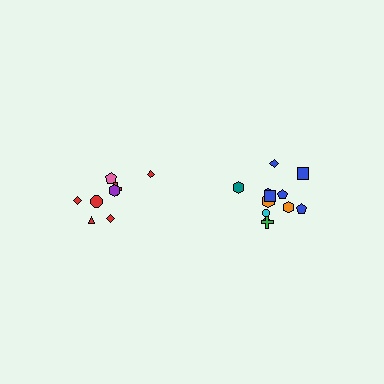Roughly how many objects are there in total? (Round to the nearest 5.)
Roughly 20 objects in total.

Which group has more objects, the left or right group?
The right group.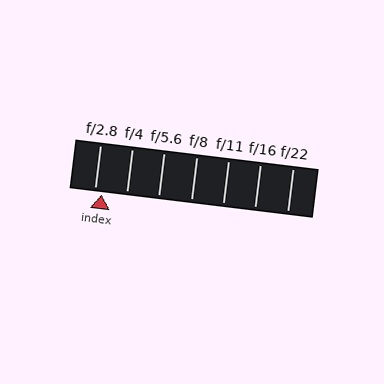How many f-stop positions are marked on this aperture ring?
There are 7 f-stop positions marked.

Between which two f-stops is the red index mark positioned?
The index mark is between f/2.8 and f/4.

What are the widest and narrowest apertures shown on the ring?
The widest aperture shown is f/2.8 and the narrowest is f/22.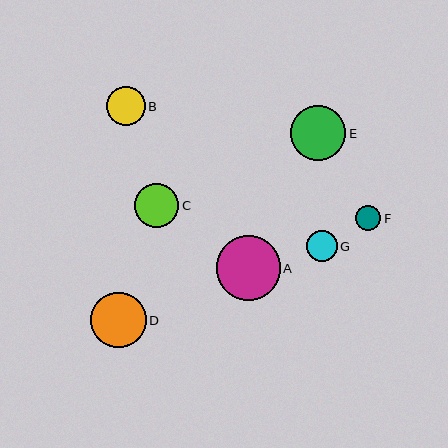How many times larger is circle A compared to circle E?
Circle A is approximately 1.2 times the size of circle E.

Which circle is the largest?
Circle A is the largest with a size of approximately 64 pixels.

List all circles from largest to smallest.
From largest to smallest: A, D, E, C, B, G, F.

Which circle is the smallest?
Circle F is the smallest with a size of approximately 25 pixels.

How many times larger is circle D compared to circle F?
Circle D is approximately 2.2 times the size of circle F.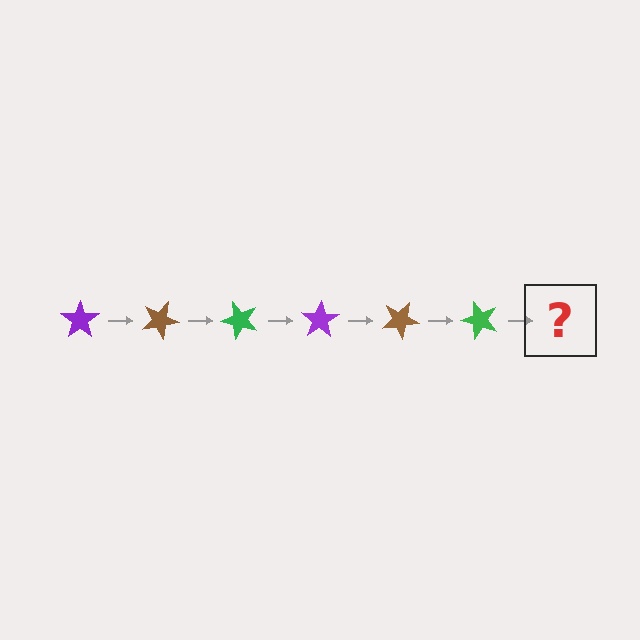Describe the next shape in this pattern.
It should be a purple star, rotated 150 degrees from the start.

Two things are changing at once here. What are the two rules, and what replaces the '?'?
The two rules are that it rotates 25 degrees each step and the color cycles through purple, brown, and green. The '?' should be a purple star, rotated 150 degrees from the start.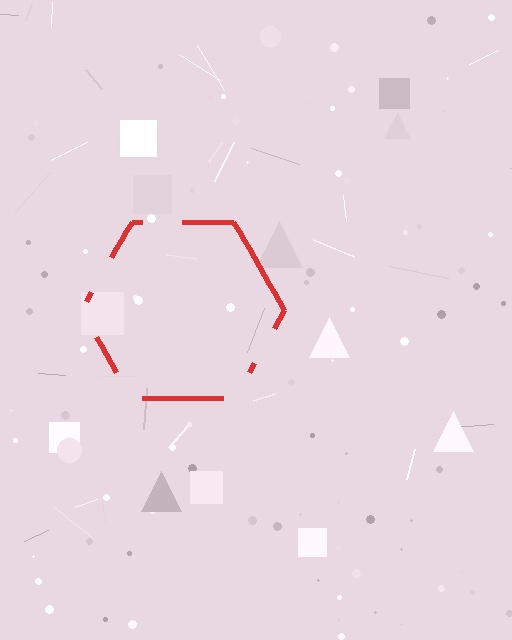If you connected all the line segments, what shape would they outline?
They would outline a hexagon.